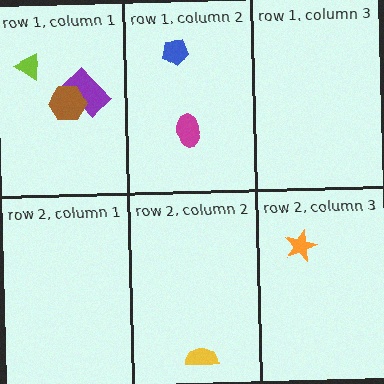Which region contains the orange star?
The row 2, column 3 region.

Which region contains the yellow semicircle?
The row 2, column 2 region.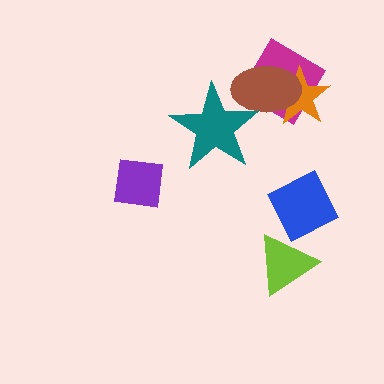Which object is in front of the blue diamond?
The lime triangle is in front of the blue diamond.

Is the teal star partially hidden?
No, no other shape covers it.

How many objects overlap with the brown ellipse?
3 objects overlap with the brown ellipse.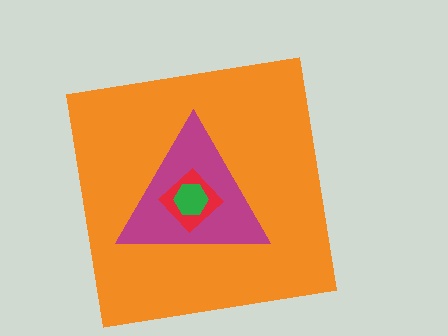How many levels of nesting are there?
4.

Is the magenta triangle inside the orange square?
Yes.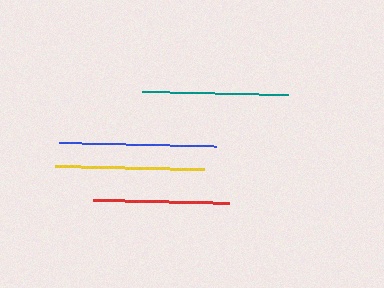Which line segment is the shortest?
The red line is the shortest at approximately 136 pixels.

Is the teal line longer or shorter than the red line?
The teal line is longer than the red line.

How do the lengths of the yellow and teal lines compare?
The yellow and teal lines are approximately the same length.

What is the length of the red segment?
The red segment is approximately 136 pixels long.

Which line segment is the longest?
The blue line is the longest at approximately 157 pixels.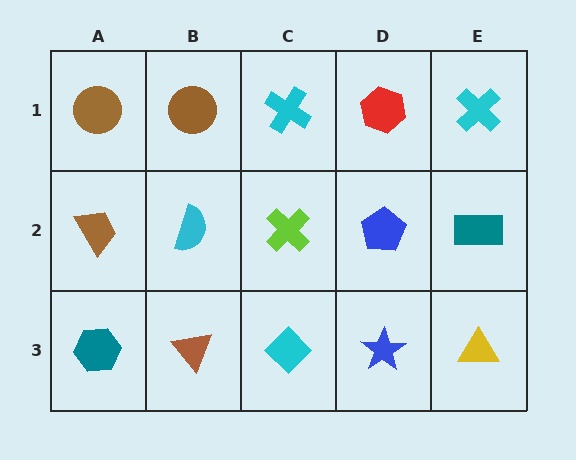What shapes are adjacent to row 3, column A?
A brown trapezoid (row 2, column A), a brown triangle (row 3, column B).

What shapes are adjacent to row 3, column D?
A blue pentagon (row 2, column D), a cyan diamond (row 3, column C), a yellow triangle (row 3, column E).